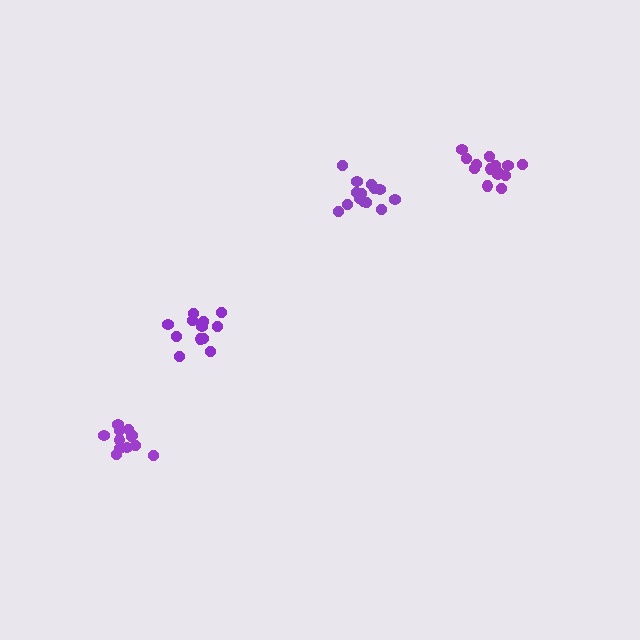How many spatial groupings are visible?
There are 4 spatial groupings.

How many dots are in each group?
Group 1: 12 dots, Group 2: 14 dots, Group 3: 12 dots, Group 4: 14 dots (52 total).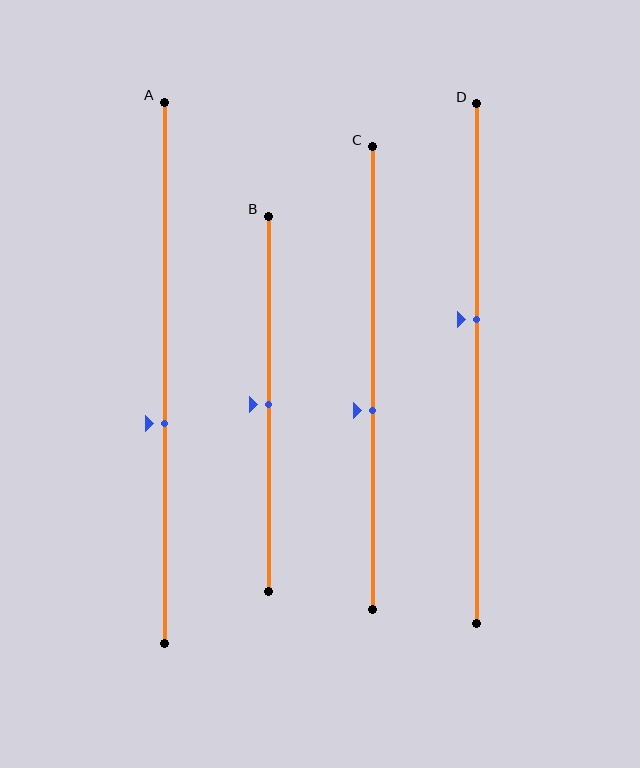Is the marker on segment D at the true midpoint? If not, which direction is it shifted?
No, the marker on segment D is shifted upward by about 8% of the segment length.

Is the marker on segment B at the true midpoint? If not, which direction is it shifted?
Yes, the marker on segment B is at the true midpoint.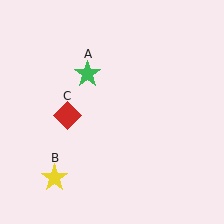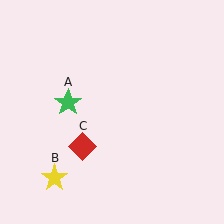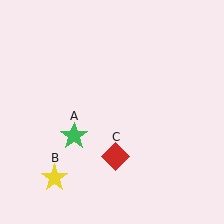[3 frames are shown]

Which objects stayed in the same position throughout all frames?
Yellow star (object B) remained stationary.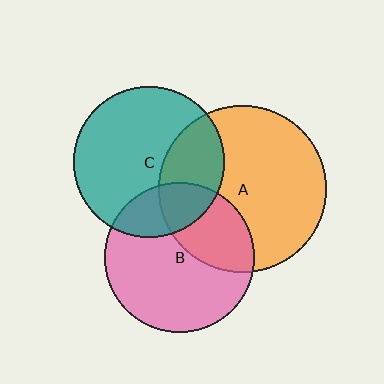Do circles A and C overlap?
Yes.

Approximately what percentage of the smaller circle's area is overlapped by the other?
Approximately 30%.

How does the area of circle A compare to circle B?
Approximately 1.2 times.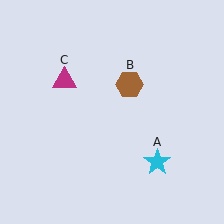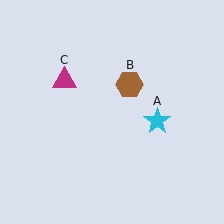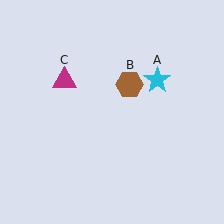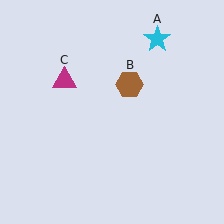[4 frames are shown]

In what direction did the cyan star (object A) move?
The cyan star (object A) moved up.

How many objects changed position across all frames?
1 object changed position: cyan star (object A).